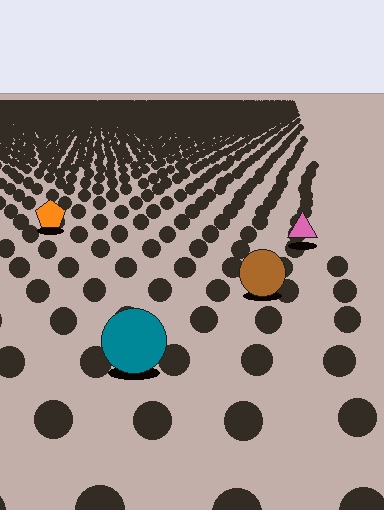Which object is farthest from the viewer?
The orange pentagon is farthest from the viewer. It appears smaller and the ground texture around it is denser.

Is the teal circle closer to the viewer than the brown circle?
Yes. The teal circle is closer — you can tell from the texture gradient: the ground texture is coarser near it.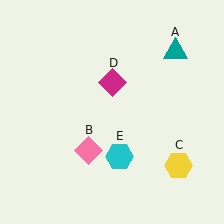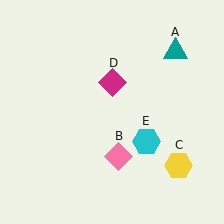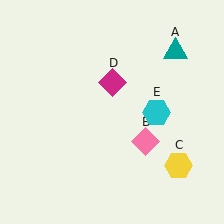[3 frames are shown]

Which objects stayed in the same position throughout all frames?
Teal triangle (object A) and yellow hexagon (object C) and magenta diamond (object D) remained stationary.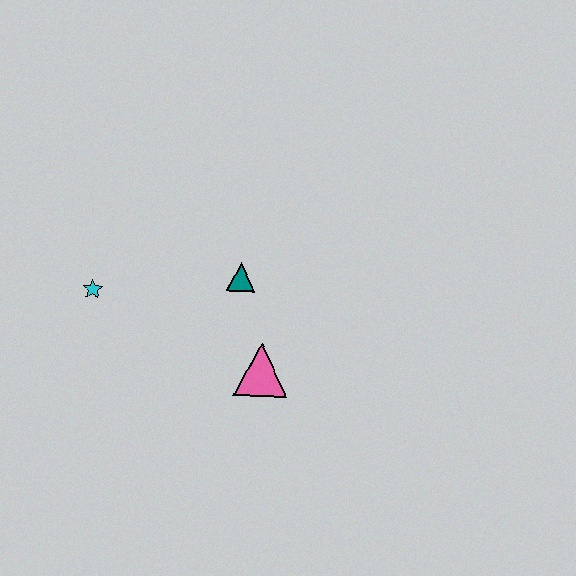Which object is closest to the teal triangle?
The pink triangle is closest to the teal triangle.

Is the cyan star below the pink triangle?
No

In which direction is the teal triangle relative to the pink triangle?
The teal triangle is above the pink triangle.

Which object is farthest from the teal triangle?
The cyan star is farthest from the teal triangle.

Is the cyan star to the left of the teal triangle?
Yes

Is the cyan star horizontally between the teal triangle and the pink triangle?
No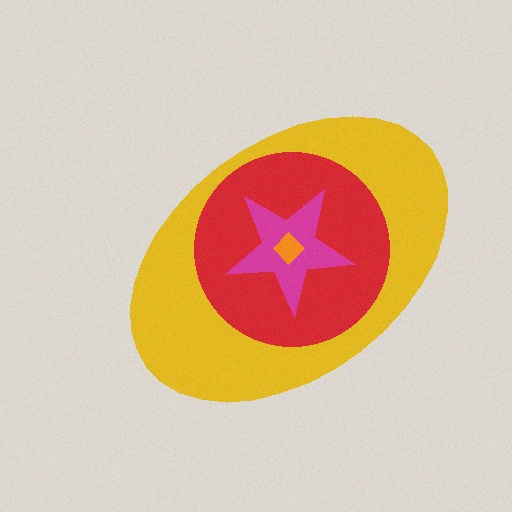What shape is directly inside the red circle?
The magenta star.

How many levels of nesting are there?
4.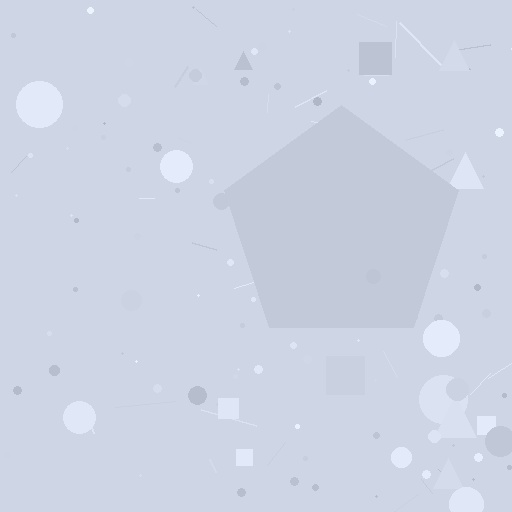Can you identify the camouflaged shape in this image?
The camouflaged shape is a pentagon.